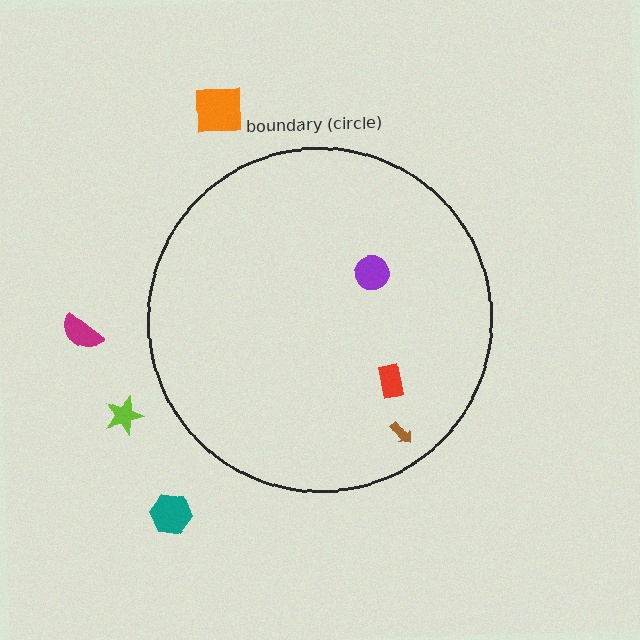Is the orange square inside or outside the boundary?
Outside.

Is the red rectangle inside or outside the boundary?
Inside.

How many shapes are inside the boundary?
3 inside, 4 outside.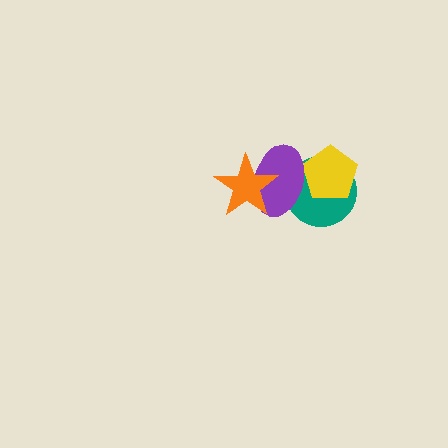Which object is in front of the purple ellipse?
The orange star is in front of the purple ellipse.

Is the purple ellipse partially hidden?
Yes, it is partially covered by another shape.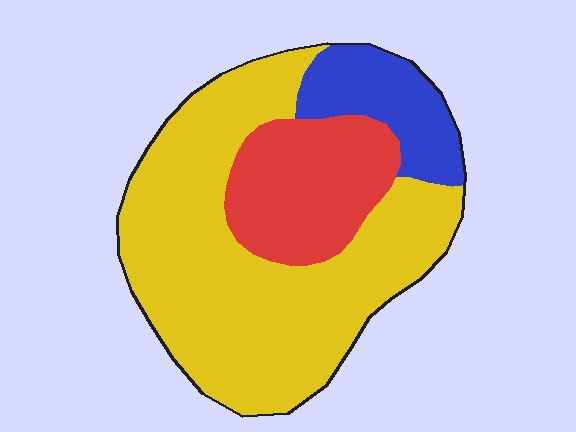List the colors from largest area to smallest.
From largest to smallest: yellow, red, blue.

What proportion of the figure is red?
Red covers 22% of the figure.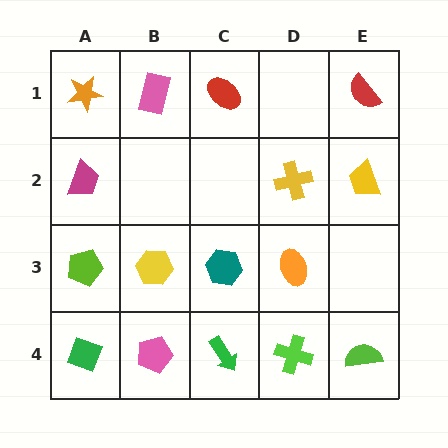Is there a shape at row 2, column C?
No, that cell is empty.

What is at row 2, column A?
A magenta trapezoid.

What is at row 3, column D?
An orange ellipse.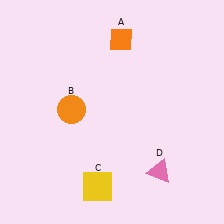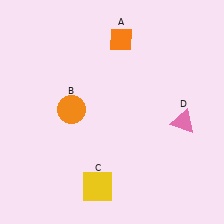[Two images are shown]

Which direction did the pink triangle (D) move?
The pink triangle (D) moved up.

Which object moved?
The pink triangle (D) moved up.